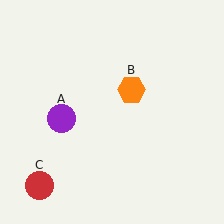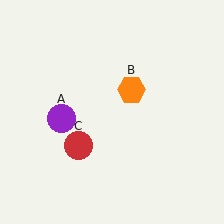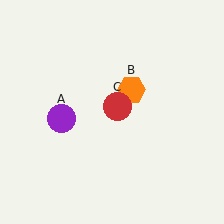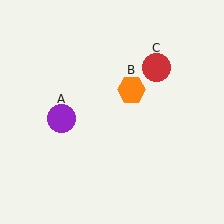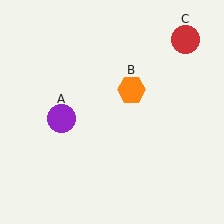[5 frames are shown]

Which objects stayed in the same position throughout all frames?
Purple circle (object A) and orange hexagon (object B) remained stationary.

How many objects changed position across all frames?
1 object changed position: red circle (object C).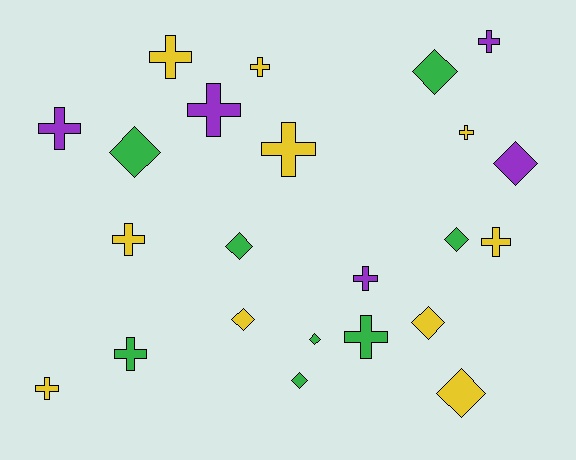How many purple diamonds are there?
There is 1 purple diamond.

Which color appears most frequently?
Yellow, with 10 objects.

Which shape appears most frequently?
Cross, with 13 objects.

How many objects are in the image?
There are 23 objects.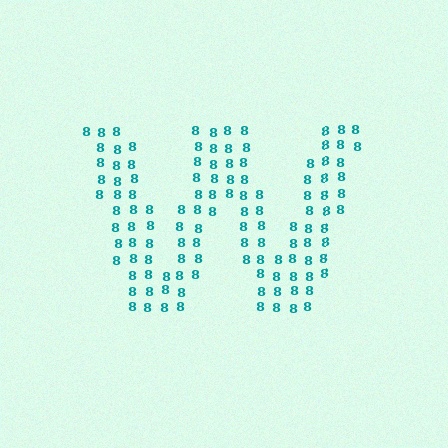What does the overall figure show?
The overall figure shows the letter W.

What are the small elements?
The small elements are digit 8's.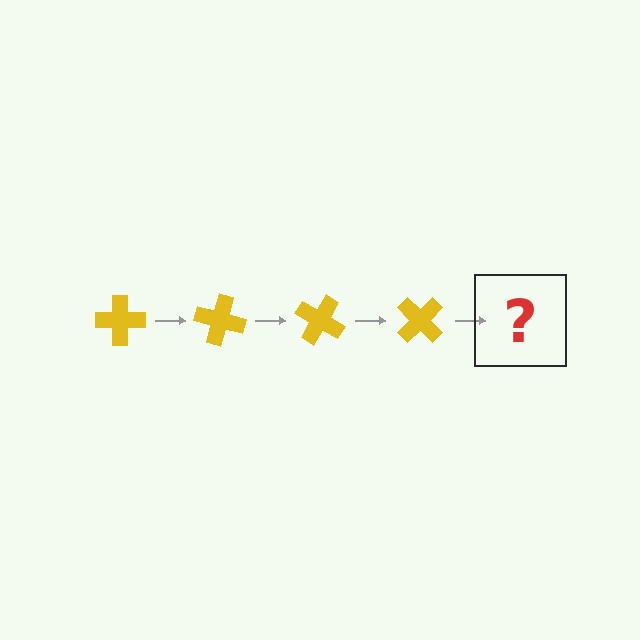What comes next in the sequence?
The next element should be a yellow cross rotated 60 degrees.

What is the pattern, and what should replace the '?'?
The pattern is that the cross rotates 15 degrees each step. The '?' should be a yellow cross rotated 60 degrees.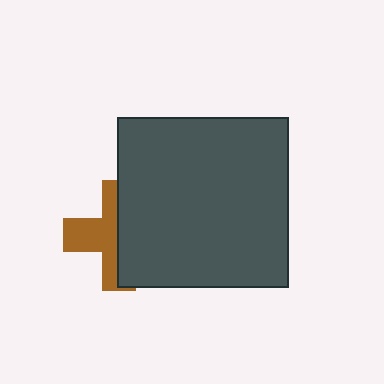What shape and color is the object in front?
The object in front is a dark gray square.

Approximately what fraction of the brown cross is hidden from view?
Roughly 51% of the brown cross is hidden behind the dark gray square.